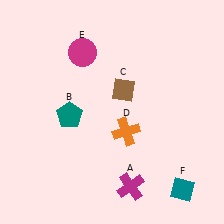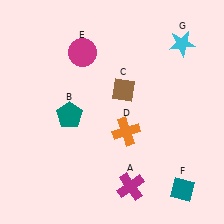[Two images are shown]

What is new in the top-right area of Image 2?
A cyan star (G) was added in the top-right area of Image 2.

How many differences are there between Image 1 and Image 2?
There is 1 difference between the two images.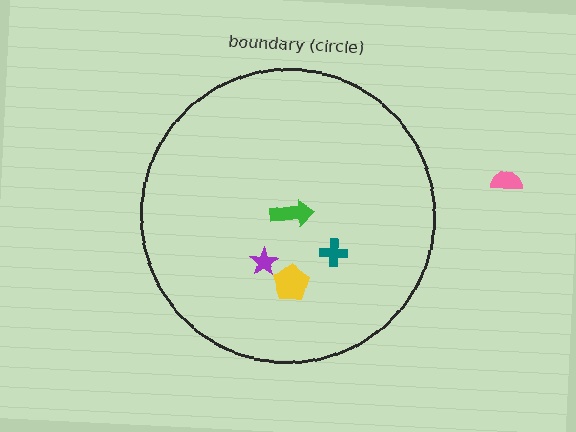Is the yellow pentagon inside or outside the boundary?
Inside.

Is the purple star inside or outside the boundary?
Inside.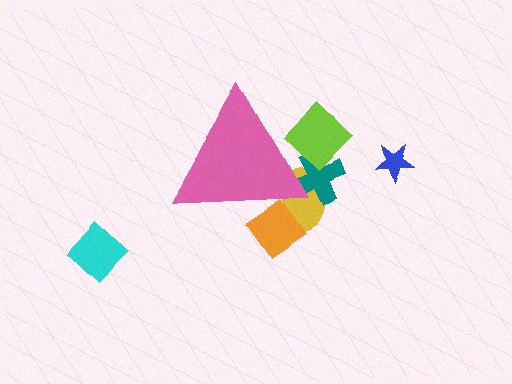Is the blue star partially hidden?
No, the blue star is fully visible.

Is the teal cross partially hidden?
Yes, the teal cross is partially hidden behind the pink triangle.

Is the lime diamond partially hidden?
Yes, the lime diamond is partially hidden behind the pink triangle.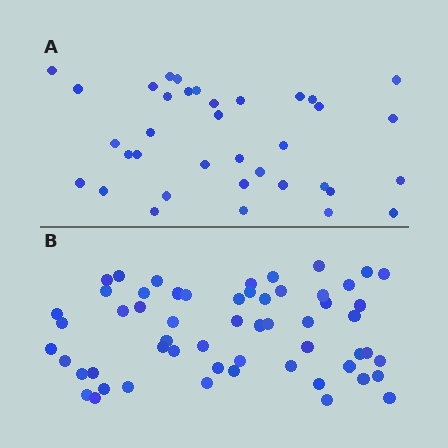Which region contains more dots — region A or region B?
Region B (the bottom region) has more dots.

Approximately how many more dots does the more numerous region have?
Region B has approximately 20 more dots than region A.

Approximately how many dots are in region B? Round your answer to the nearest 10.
About 60 dots. (The exact count is 57, which rounds to 60.)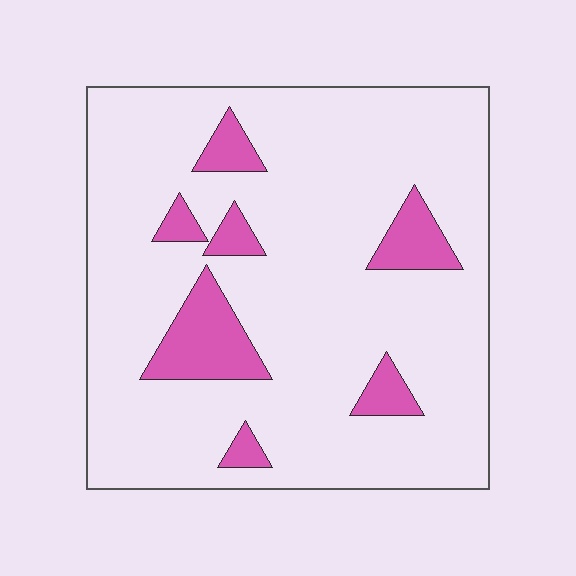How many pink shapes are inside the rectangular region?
7.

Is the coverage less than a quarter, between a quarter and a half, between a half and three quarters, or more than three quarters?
Less than a quarter.